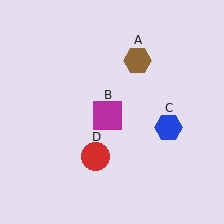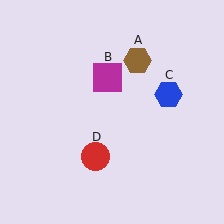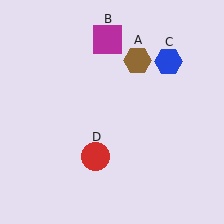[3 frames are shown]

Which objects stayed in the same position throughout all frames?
Brown hexagon (object A) and red circle (object D) remained stationary.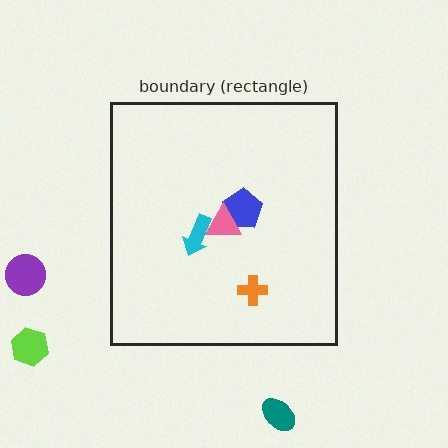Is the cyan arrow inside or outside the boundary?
Inside.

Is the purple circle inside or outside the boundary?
Outside.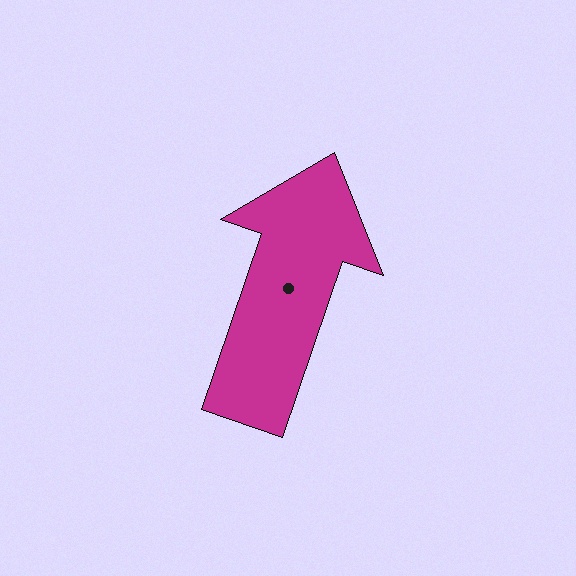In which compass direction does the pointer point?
North.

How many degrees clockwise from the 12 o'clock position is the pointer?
Approximately 19 degrees.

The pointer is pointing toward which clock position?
Roughly 1 o'clock.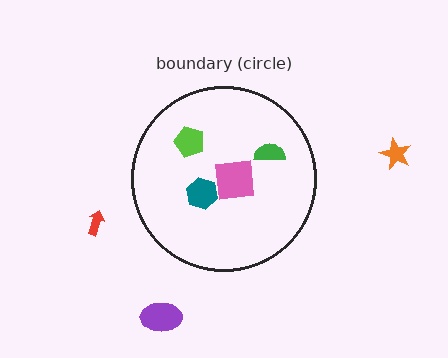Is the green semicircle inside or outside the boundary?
Inside.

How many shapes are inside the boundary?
4 inside, 3 outside.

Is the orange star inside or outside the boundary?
Outside.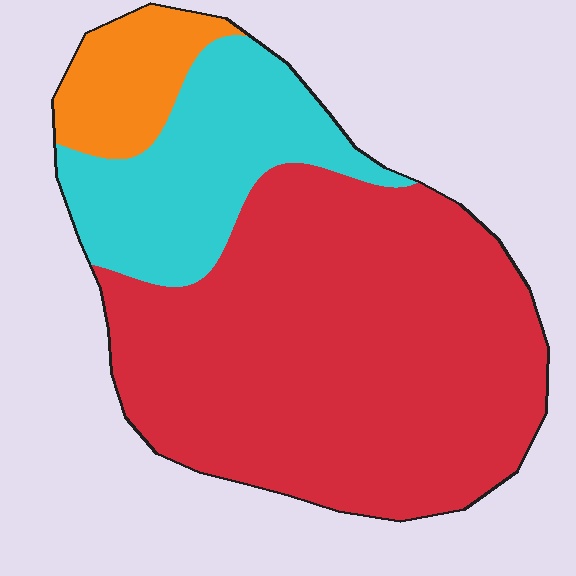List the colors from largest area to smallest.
From largest to smallest: red, cyan, orange.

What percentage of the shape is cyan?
Cyan covers around 25% of the shape.